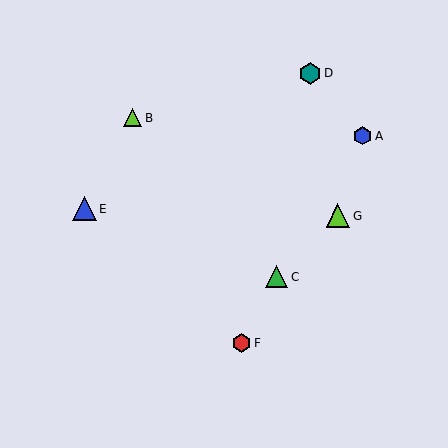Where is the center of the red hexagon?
The center of the red hexagon is at (242, 343).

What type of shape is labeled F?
Shape F is a red hexagon.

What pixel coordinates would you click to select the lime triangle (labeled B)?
Click at (133, 118) to select the lime triangle B.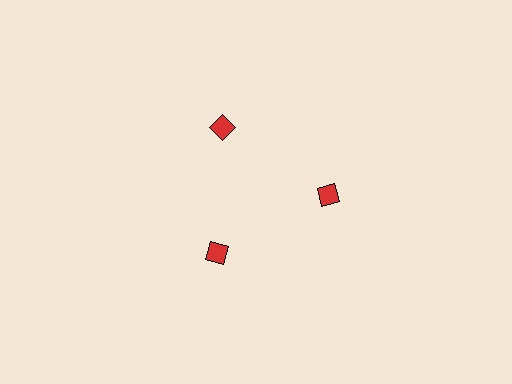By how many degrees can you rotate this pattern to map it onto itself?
The pattern maps onto itself every 120 degrees of rotation.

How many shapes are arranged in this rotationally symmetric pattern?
There are 3 shapes, arranged in 3 groups of 1.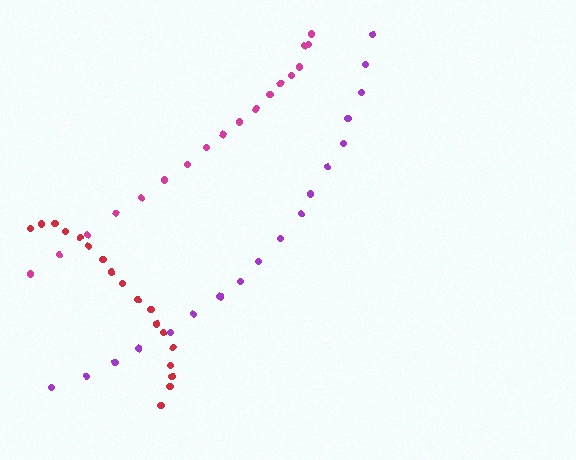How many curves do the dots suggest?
There are 3 distinct paths.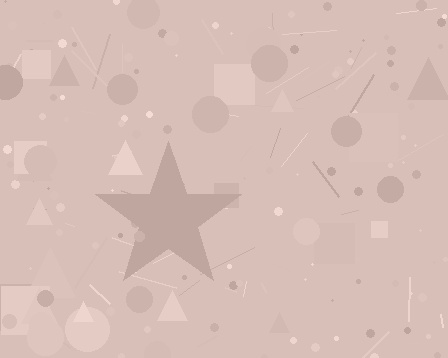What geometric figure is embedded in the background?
A star is embedded in the background.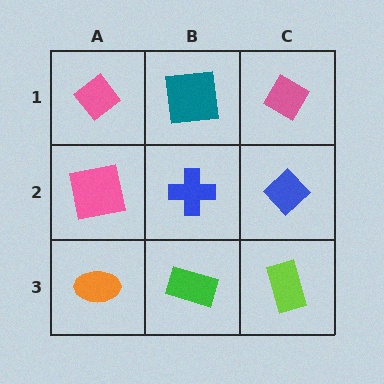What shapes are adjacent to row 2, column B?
A teal square (row 1, column B), a green rectangle (row 3, column B), a pink square (row 2, column A), a blue diamond (row 2, column C).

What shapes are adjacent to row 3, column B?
A blue cross (row 2, column B), an orange ellipse (row 3, column A), a lime rectangle (row 3, column C).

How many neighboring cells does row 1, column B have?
3.